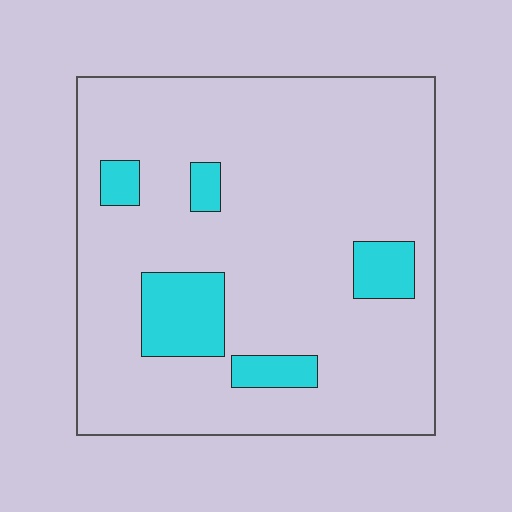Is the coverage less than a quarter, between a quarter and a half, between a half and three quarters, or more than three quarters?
Less than a quarter.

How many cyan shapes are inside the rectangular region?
5.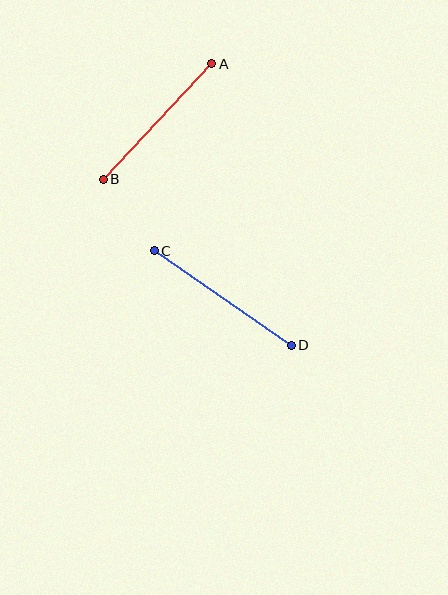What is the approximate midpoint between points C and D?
The midpoint is at approximately (223, 298) pixels.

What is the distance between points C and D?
The distance is approximately 166 pixels.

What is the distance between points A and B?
The distance is approximately 158 pixels.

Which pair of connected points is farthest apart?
Points C and D are farthest apart.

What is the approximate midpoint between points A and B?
The midpoint is at approximately (157, 121) pixels.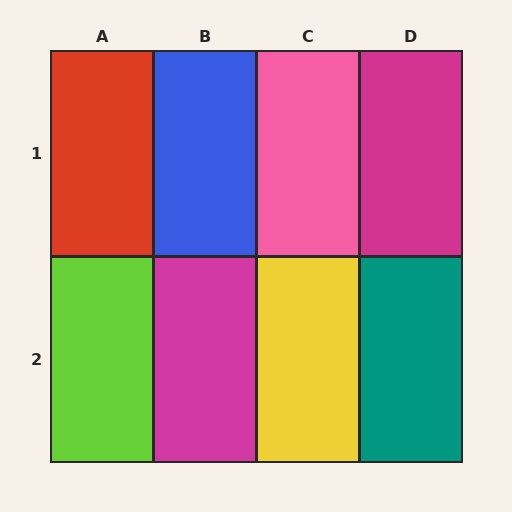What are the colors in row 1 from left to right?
Red, blue, pink, magenta.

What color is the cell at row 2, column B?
Magenta.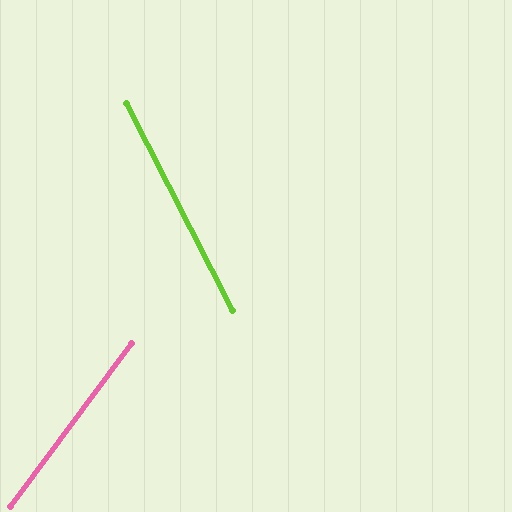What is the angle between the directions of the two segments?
Approximately 64 degrees.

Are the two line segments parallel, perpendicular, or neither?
Neither parallel nor perpendicular — they differ by about 64°.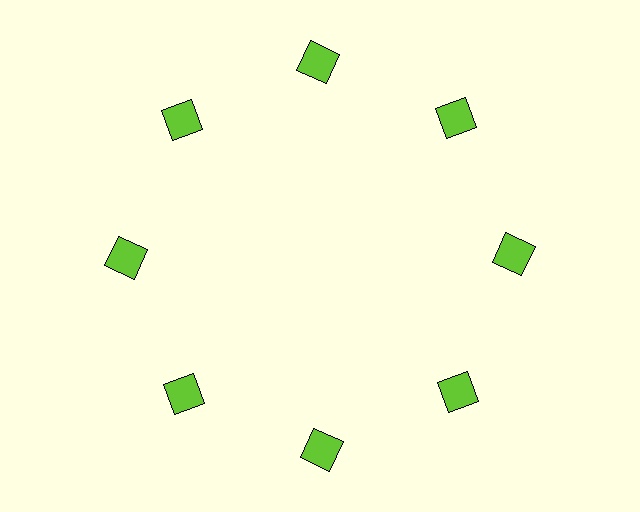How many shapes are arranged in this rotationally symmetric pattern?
There are 8 shapes, arranged in 8 groups of 1.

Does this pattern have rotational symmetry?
Yes, this pattern has 8-fold rotational symmetry. It looks the same after rotating 45 degrees around the center.